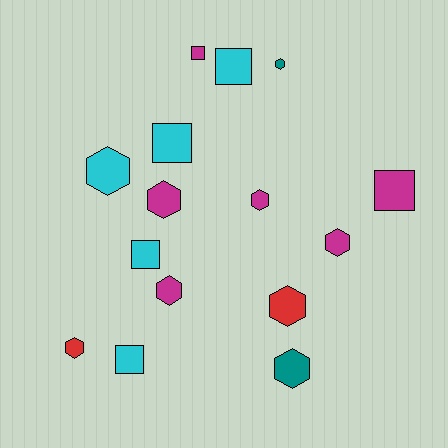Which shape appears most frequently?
Hexagon, with 9 objects.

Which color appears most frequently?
Magenta, with 6 objects.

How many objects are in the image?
There are 15 objects.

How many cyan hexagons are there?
There is 1 cyan hexagon.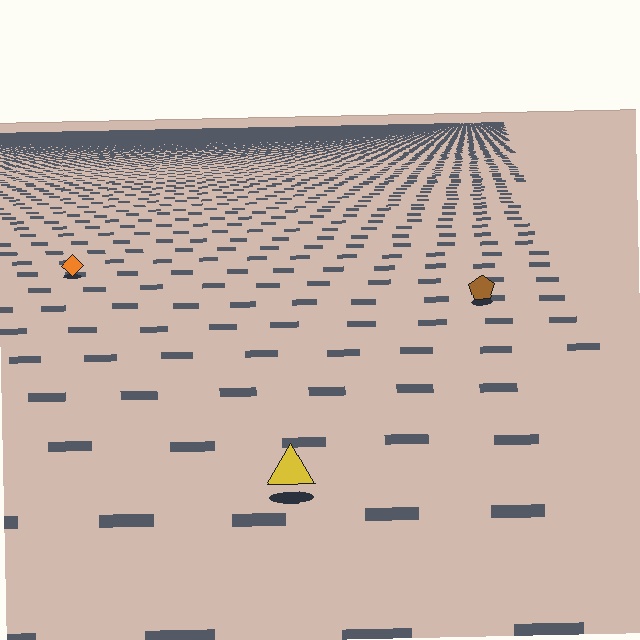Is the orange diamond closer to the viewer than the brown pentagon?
No. The brown pentagon is closer — you can tell from the texture gradient: the ground texture is coarser near it.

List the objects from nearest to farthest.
From nearest to farthest: the yellow triangle, the brown pentagon, the orange diamond.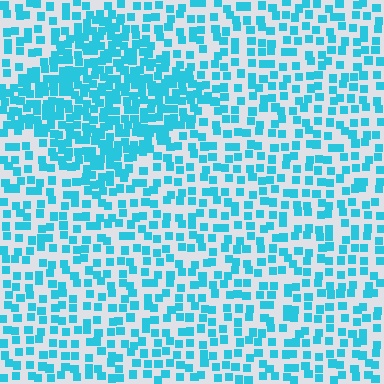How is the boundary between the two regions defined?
The boundary is defined by a change in element density (approximately 2.0x ratio). All elements are the same color, size, and shape.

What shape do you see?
I see a diamond.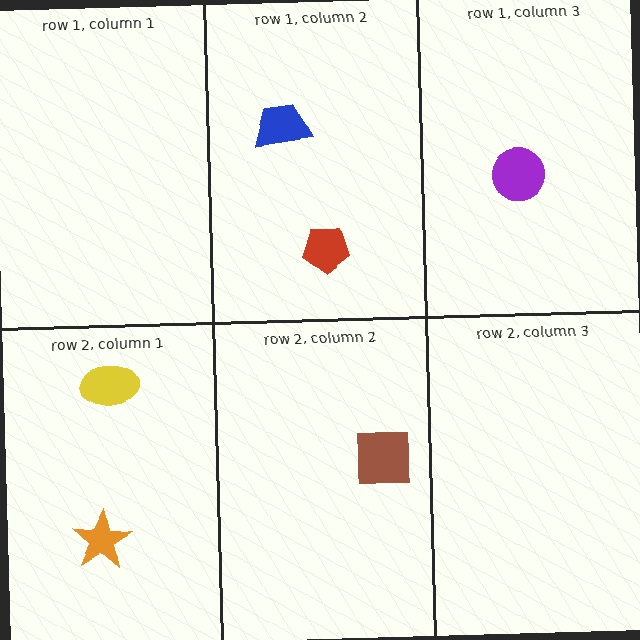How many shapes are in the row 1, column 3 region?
1.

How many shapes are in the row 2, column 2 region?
1.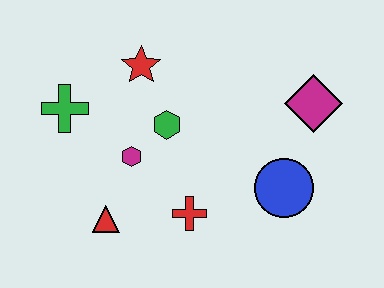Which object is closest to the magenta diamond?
The blue circle is closest to the magenta diamond.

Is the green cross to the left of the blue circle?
Yes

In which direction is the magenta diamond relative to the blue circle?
The magenta diamond is above the blue circle.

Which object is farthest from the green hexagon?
The magenta diamond is farthest from the green hexagon.